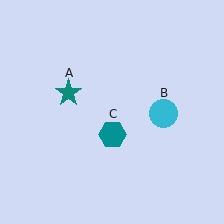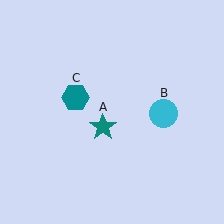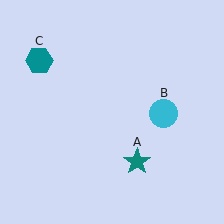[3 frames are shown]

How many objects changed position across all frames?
2 objects changed position: teal star (object A), teal hexagon (object C).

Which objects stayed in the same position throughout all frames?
Cyan circle (object B) remained stationary.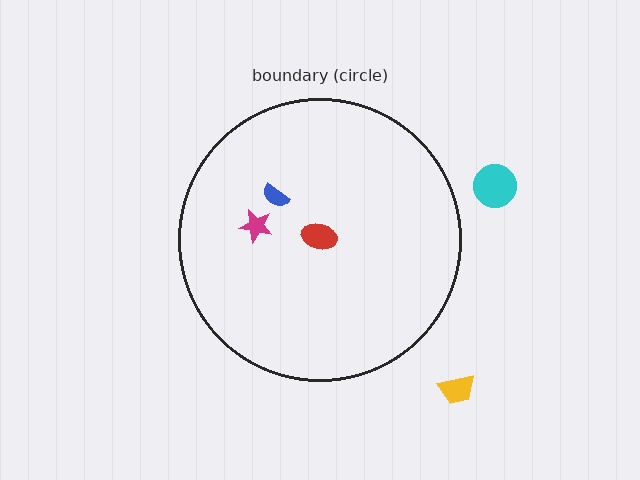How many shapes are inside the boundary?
3 inside, 2 outside.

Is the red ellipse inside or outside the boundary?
Inside.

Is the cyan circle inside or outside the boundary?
Outside.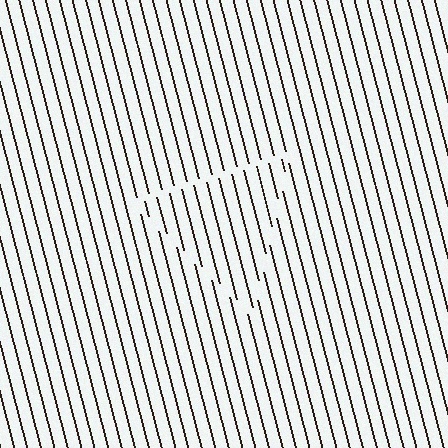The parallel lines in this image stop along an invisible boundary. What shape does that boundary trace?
An illusory triangle. The interior of the shape contains the same grating, shifted by half a period — the contour is defined by the phase discontinuity where line-ends from the inner and outer gratings abut.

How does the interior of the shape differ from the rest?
The interior of the shape contains the same grating, shifted by half a period — the contour is defined by the phase discontinuity where line-ends from the inner and outer gratings abut.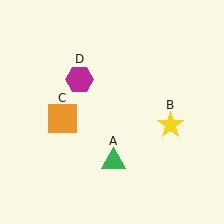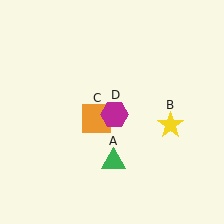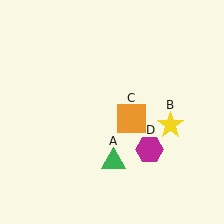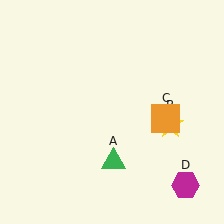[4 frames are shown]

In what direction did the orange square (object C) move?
The orange square (object C) moved right.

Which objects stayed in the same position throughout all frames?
Green triangle (object A) and yellow star (object B) remained stationary.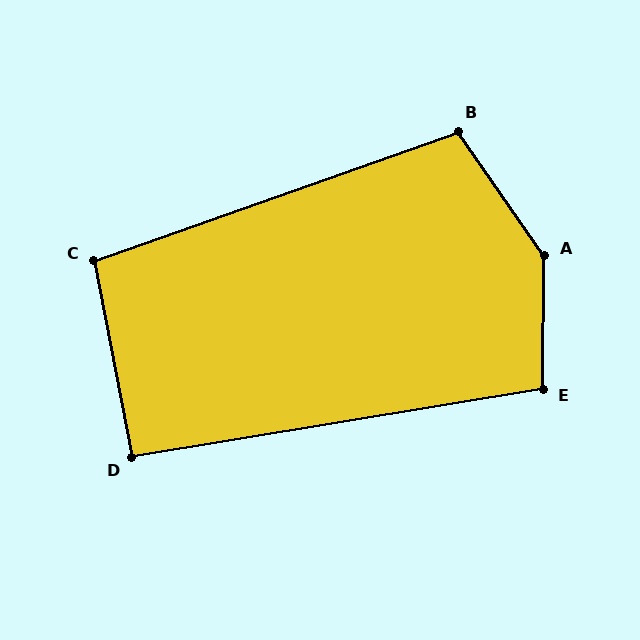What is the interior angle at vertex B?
Approximately 105 degrees (obtuse).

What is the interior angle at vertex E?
Approximately 100 degrees (obtuse).